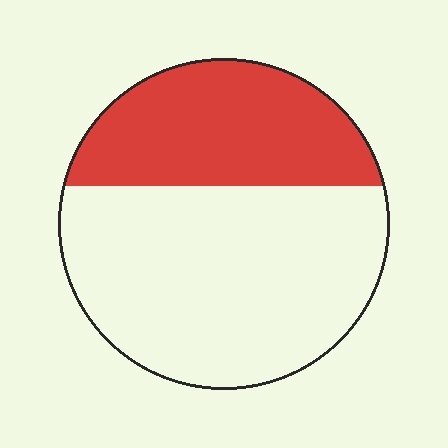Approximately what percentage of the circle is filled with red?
Approximately 35%.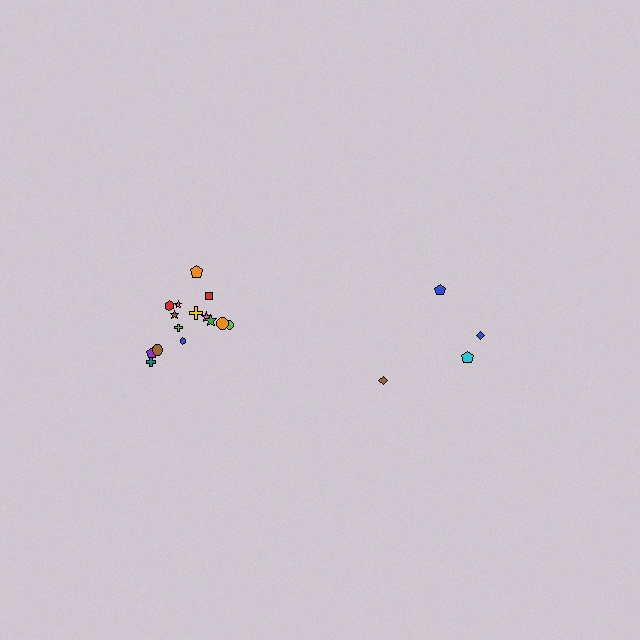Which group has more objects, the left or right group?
The left group.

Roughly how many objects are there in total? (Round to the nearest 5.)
Roughly 20 objects in total.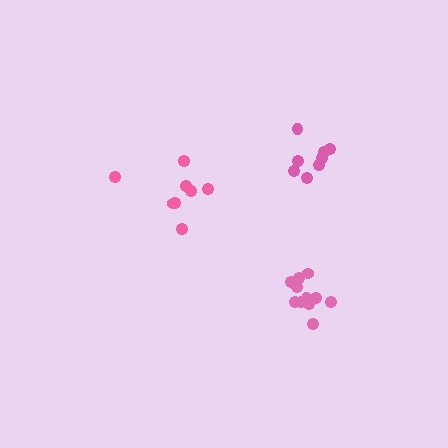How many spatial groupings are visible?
There are 3 spatial groupings.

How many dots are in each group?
Group 1: 8 dots, Group 2: 11 dots, Group 3: 8 dots (27 total).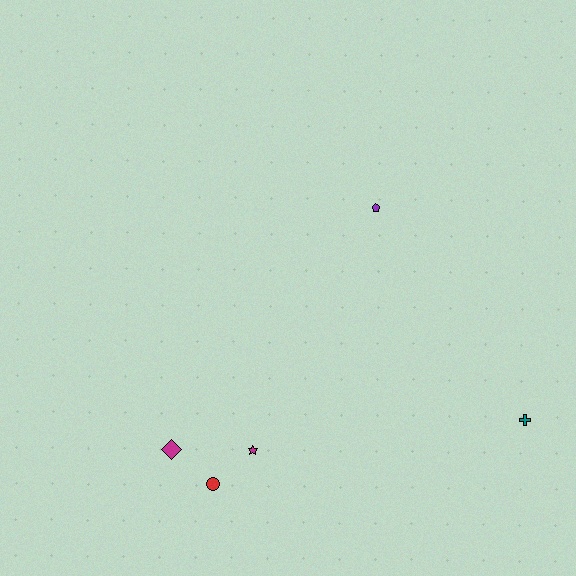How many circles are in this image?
There is 1 circle.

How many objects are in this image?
There are 5 objects.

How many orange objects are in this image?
There are no orange objects.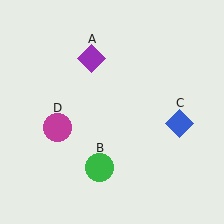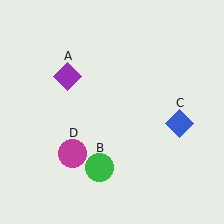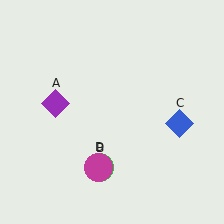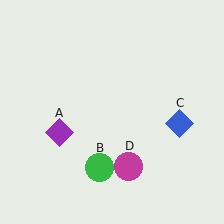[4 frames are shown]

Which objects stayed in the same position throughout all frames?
Green circle (object B) and blue diamond (object C) remained stationary.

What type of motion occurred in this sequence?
The purple diamond (object A), magenta circle (object D) rotated counterclockwise around the center of the scene.